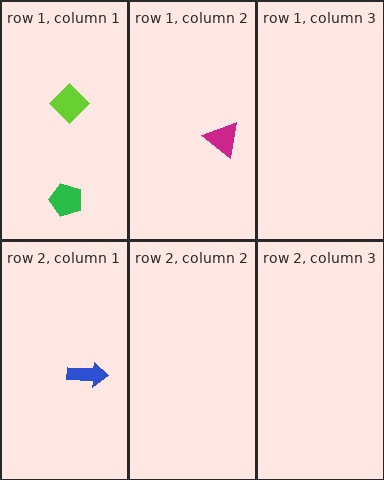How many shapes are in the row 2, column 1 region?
1.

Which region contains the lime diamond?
The row 1, column 1 region.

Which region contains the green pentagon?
The row 1, column 1 region.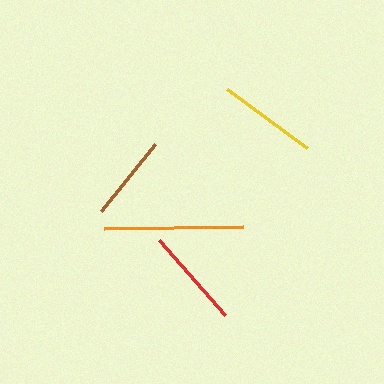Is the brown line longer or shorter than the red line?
The red line is longer than the brown line.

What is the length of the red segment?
The red segment is approximately 99 pixels long.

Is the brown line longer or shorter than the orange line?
The orange line is longer than the brown line.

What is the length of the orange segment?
The orange segment is approximately 138 pixels long.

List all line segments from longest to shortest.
From longest to shortest: orange, yellow, red, brown.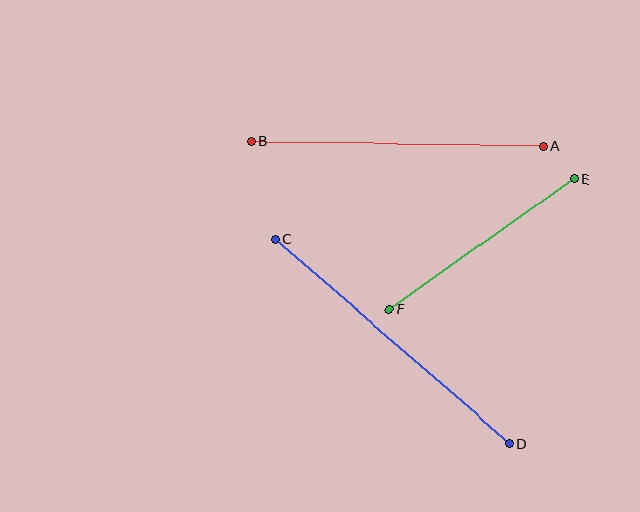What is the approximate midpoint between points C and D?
The midpoint is at approximately (392, 341) pixels.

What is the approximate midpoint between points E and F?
The midpoint is at approximately (482, 244) pixels.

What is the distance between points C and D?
The distance is approximately 311 pixels.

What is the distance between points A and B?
The distance is approximately 292 pixels.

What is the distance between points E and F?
The distance is approximately 226 pixels.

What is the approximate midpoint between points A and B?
The midpoint is at approximately (397, 144) pixels.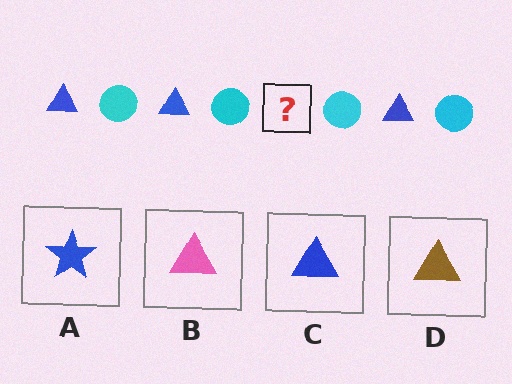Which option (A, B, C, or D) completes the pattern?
C.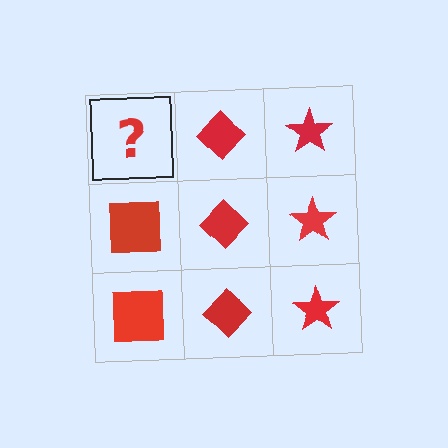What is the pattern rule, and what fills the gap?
The rule is that each column has a consistent shape. The gap should be filled with a red square.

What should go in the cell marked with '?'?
The missing cell should contain a red square.